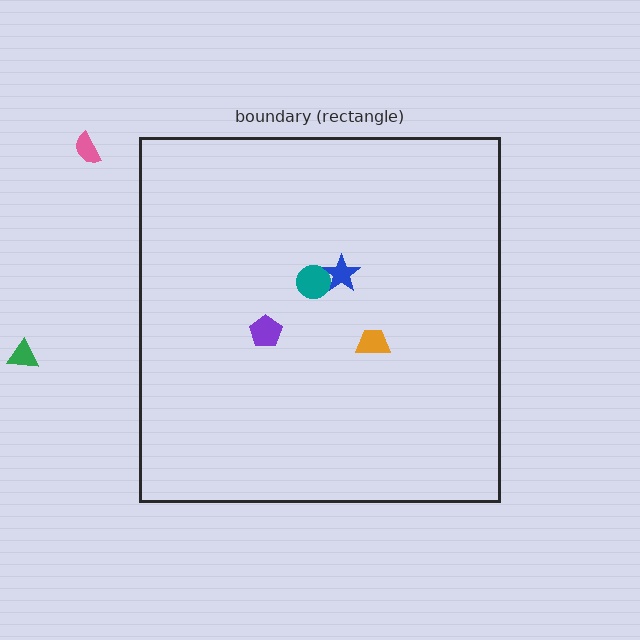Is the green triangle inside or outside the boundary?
Outside.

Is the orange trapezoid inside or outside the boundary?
Inside.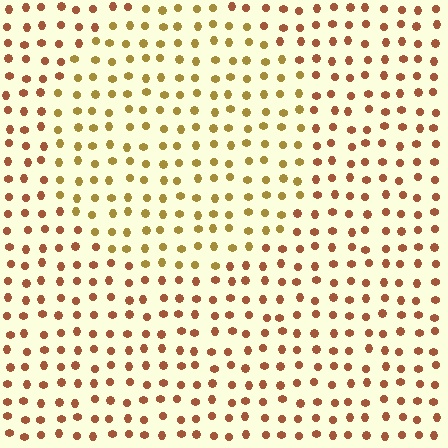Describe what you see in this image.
The image is filled with small brown elements in a uniform arrangement. A circle-shaped region is visible where the elements are tinted to a slightly different hue, forming a subtle color boundary.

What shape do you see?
I see a circle.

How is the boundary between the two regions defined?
The boundary is defined purely by a slight shift in hue (about 31 degrees). Spacing, size, and orientation are identical on both sides.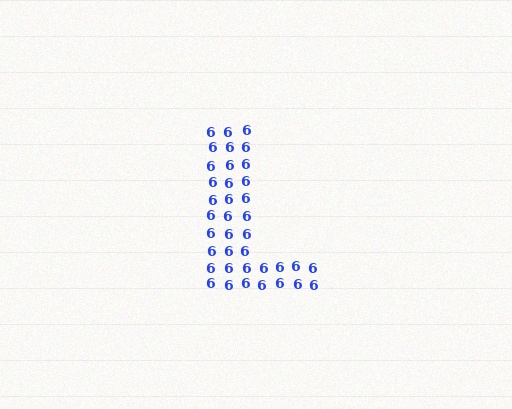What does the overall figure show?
The overall figure shows the letter L.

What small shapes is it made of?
It is made of small digit 6's.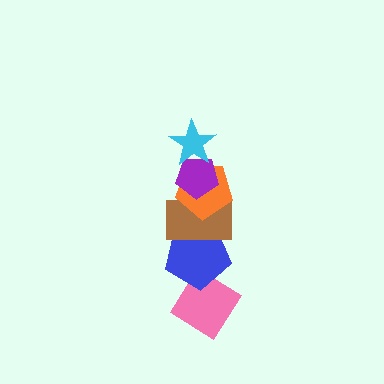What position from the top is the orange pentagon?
The orange pentagon is 3rd from the top.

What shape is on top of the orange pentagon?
The purple pentagon is on top of the orange pentagon.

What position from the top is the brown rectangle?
The brown rectangle is 4th from the top.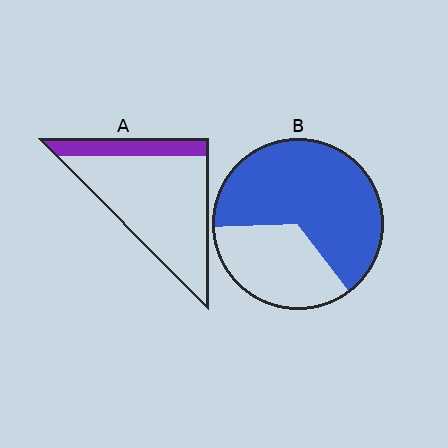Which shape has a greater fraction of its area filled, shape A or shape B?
Shape B.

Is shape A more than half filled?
No.